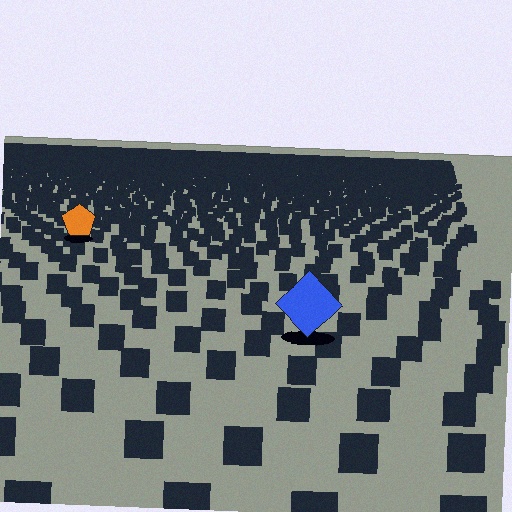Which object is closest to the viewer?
The blue diamond is closest. The texture marks near it are larger and more spread out.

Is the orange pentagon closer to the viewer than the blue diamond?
No. The blue diamond is closer — you can tell from the texture gradient: the ground texture is coarser near it.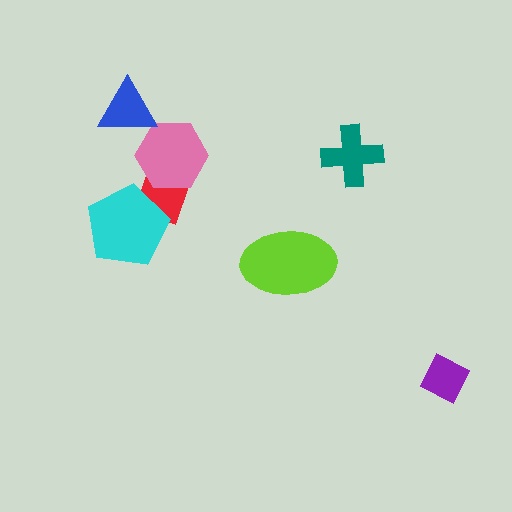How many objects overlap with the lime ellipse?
0 objects overlap with the lime ellipse.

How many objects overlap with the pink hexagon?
2 objects overlap with the pink hexagon.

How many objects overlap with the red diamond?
2 objects overlap with the red diamond.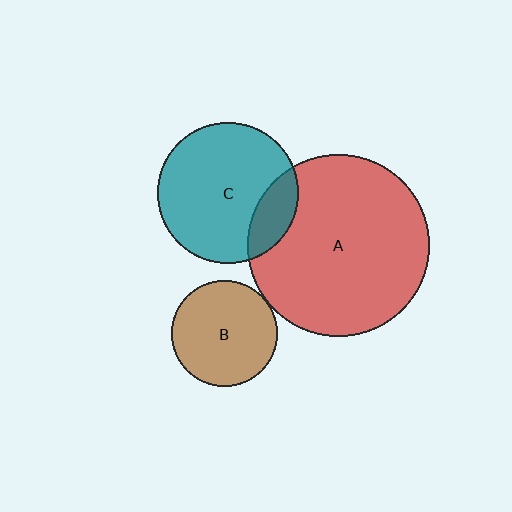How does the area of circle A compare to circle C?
Approximately 1.7 times.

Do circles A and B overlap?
Yes.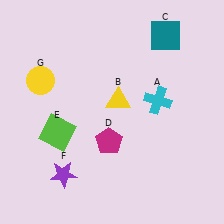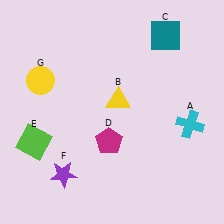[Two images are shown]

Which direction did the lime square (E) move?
The lime square (E) moved left.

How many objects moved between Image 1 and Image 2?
2 objects moved between the two images.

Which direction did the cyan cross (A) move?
The cyan cross (A) moved right.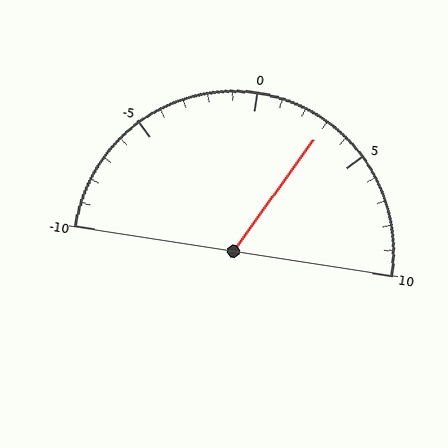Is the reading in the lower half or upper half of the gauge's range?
The reading is in the upper half of the range (-10 to 10).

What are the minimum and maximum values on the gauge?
The gauge ranges from -10 to 10.